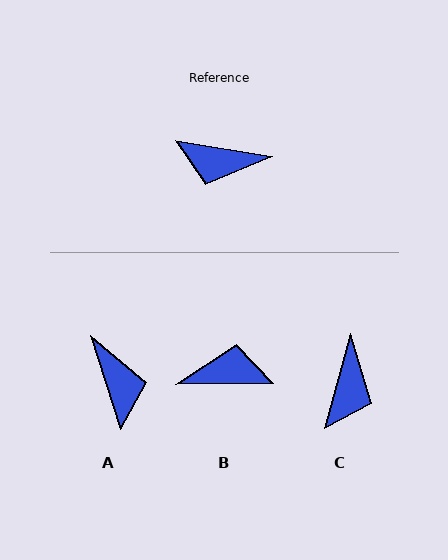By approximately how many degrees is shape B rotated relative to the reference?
Approximately 170 degrees clockwise.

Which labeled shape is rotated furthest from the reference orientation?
B, about 170 degrees away.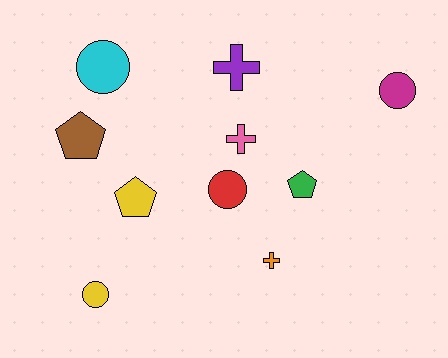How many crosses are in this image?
There are 3 crosses.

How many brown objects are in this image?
There is 1 brown object.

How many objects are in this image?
There are 10 objects.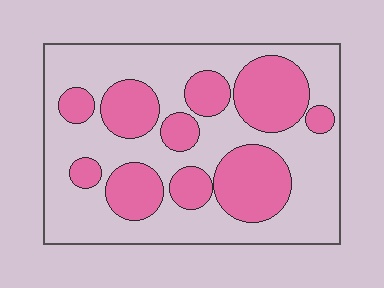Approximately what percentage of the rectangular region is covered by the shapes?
Approximately 35%.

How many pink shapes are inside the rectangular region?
10.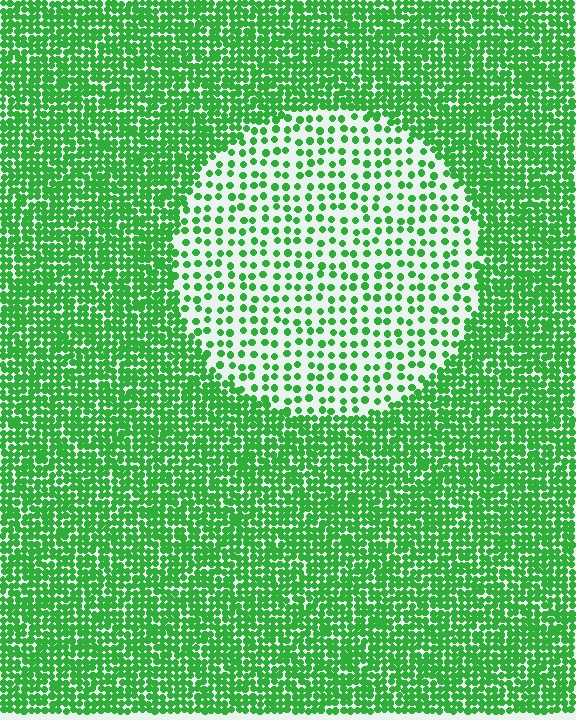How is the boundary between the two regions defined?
The boundary is defined by a change in element density (approximately 2.6x ratio). All elements are the same color, size, and shape.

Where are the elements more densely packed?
The elements are more densely packed outside the circle boundary.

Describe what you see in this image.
The image contains small green elements arranged at two different densities. A circle-shaped region is visible where the elements are less densely packed than the surrounding area.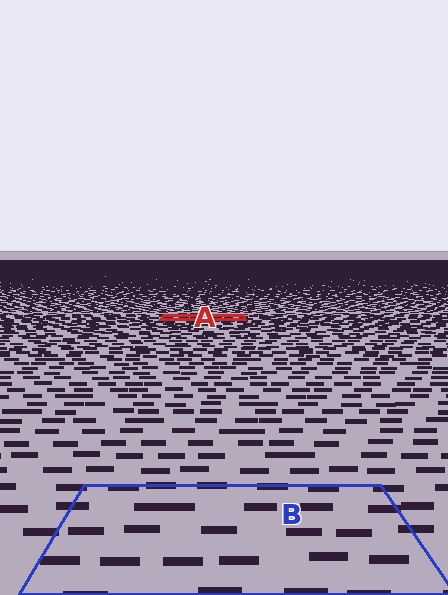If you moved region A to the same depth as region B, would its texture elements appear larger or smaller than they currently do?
They would appear larger. At a closer depth, the same texture elements are projected at a bigger on-screen size.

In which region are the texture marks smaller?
The texture marks are smaller in region A, because it is farther away.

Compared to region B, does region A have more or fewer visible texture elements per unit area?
Region A has more texture elements per unit area — they are packed more densely because it is farther away.